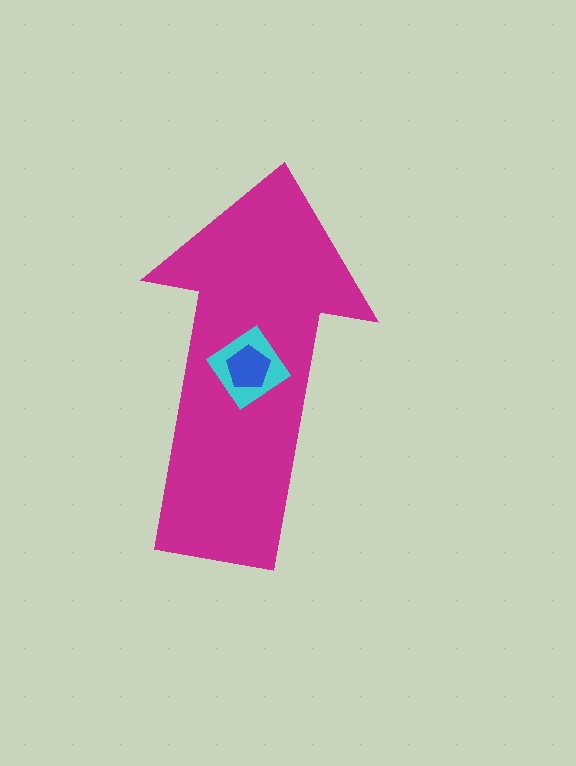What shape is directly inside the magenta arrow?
The cyan diamond.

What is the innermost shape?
The blue pentagon.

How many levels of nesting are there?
3.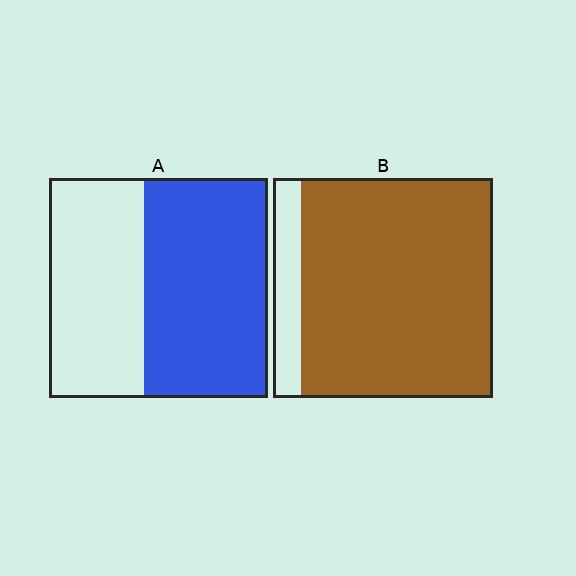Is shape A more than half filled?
Yes.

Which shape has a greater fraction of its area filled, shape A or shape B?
Shape B.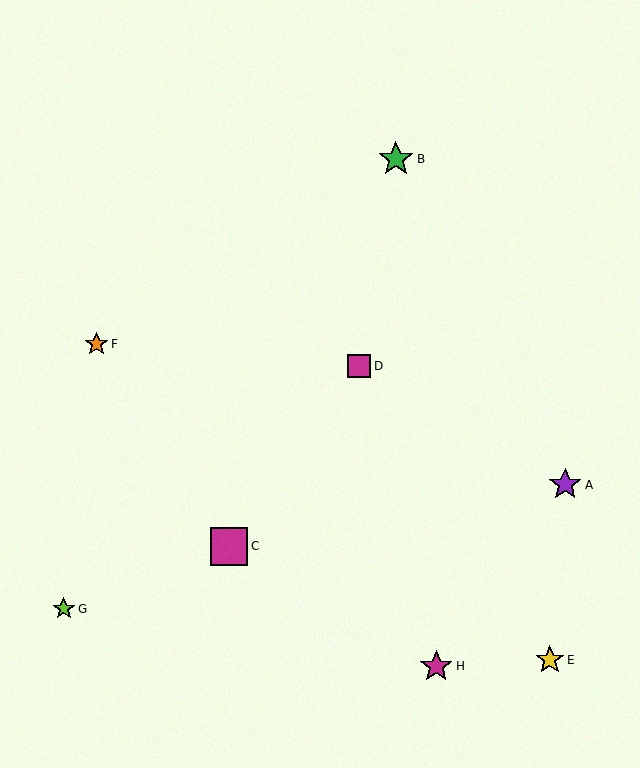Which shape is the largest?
The magenta square (labeled C) is the largest.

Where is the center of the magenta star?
The center of the magenta star is at (436, 666).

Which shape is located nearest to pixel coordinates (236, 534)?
The magenta square (labeled C) at (229, 546) is nearest to that location.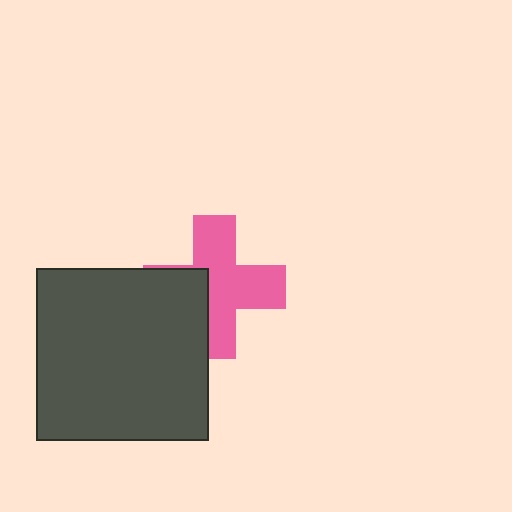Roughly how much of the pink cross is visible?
Most of it is visible (roughly 66%).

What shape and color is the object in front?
The object in front is a dark gray square.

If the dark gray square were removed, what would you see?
You would see the complete pink cross.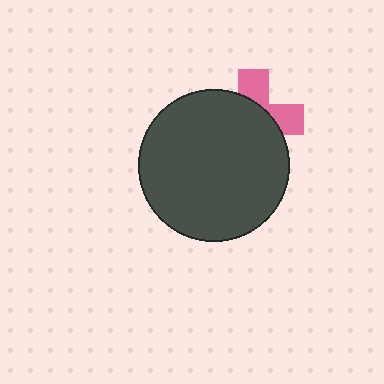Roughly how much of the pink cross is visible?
A small part of it is visible (roughly 36%).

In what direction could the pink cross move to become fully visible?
The pink cross could move toward the upper-right. That would shift it out from behind the dark gray circle entirely.